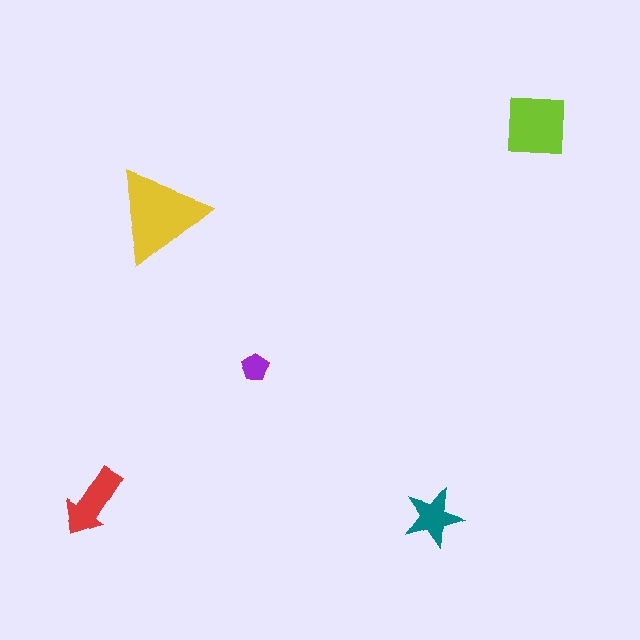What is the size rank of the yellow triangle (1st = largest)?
1st.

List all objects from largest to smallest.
The yellow triangle, the lime square, the red arrow, the teal star, the purple pentagon.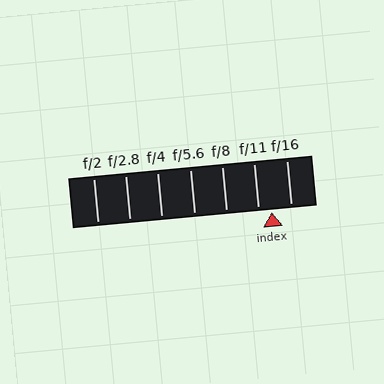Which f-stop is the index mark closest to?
The index mark is closest to f/11.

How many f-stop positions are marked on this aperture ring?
There are 7 f-stop positions marked.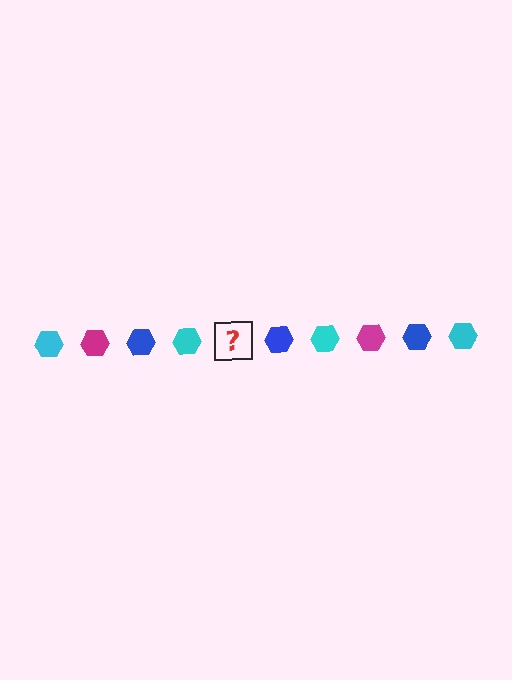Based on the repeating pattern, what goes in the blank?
The blank should be a magenta hexagon.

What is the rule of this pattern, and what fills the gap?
The rule is that the pattern cycles through cyan, magenta, blue hexagons. The gap should be filled with a magenta hexagon.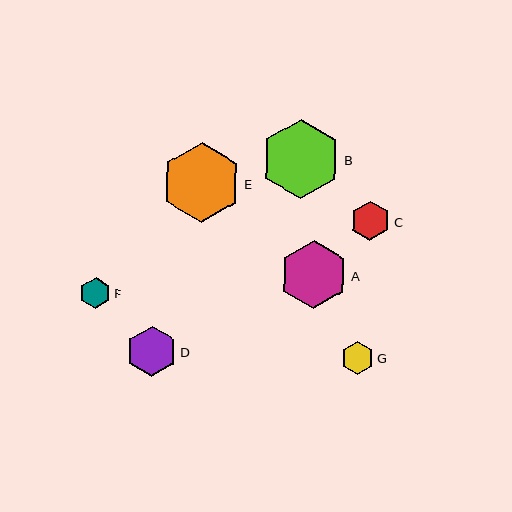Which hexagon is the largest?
Hexagon E is the largest with a size of approximately 80 pixels.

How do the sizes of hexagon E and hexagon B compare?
Hexagon E and hexagon B are approximately the same size.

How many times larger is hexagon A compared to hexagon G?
Hexagon A is approximately 2.1 times the size of hexagon G.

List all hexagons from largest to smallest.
From largest to smallest: E, B, A, D, C, G, F.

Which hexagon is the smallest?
Hexagon F is the smallest with a size of approximately 31 pixels.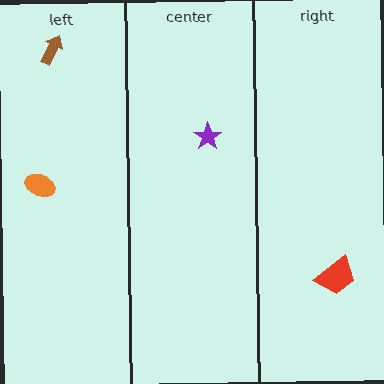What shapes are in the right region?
The red trapezoid.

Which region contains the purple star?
The center region.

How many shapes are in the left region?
2.